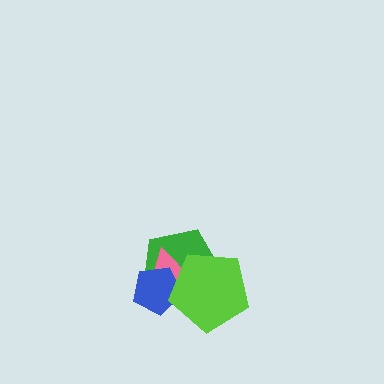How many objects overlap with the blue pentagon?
3 objects overlap with the blue pentagon.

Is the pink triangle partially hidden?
Yes, it is partially covered by another shape.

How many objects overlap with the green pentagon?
3 objects overlap with the green pentagon.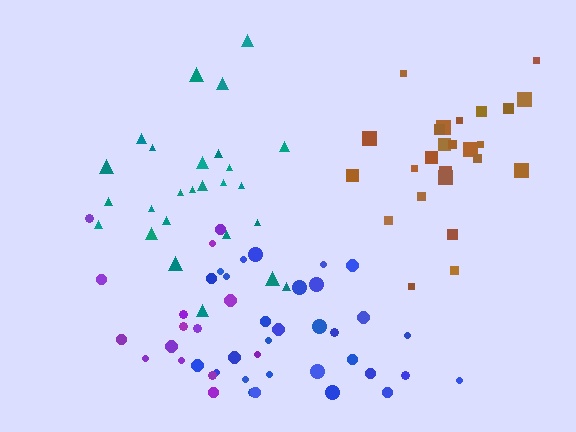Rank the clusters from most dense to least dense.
brown, teal, blue, purple.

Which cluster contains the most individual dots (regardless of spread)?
Blue (30).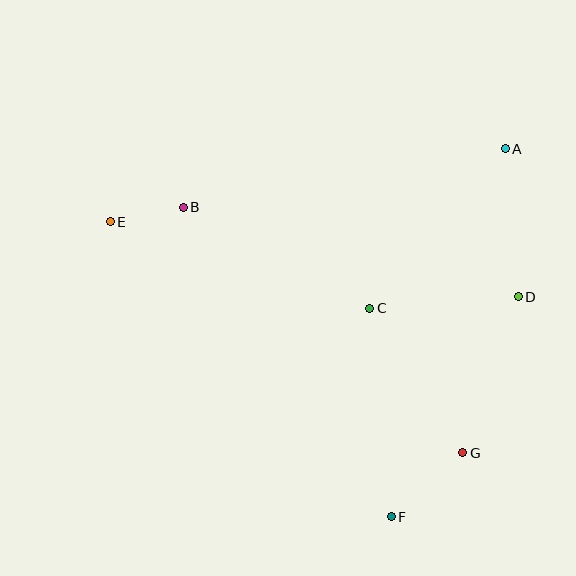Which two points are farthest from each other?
Points E and G are farthest from each other.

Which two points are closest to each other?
Points B and E are closest to each other.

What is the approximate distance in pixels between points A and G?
The distance between A and G is approximately 307 pixels.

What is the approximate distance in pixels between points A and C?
The distance between A and C is approximately 209 pixels.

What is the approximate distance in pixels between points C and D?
The distance between C and D is approximately 149 pixels.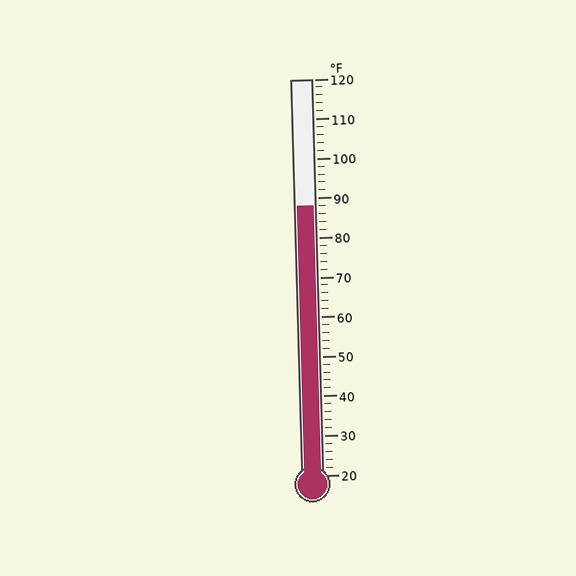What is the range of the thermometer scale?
The thermometer scale ranges from 20°F to 120°F.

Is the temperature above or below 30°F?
The temperature is above 30°F.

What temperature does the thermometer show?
The thermometer shows approximately 88°F.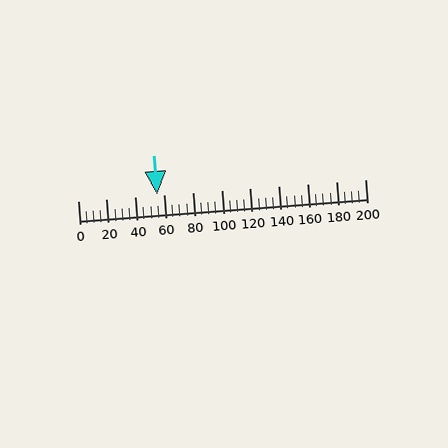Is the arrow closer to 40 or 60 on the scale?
The arrow is closer to 60.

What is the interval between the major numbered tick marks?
The major tick marks are spaced 20 units apart.